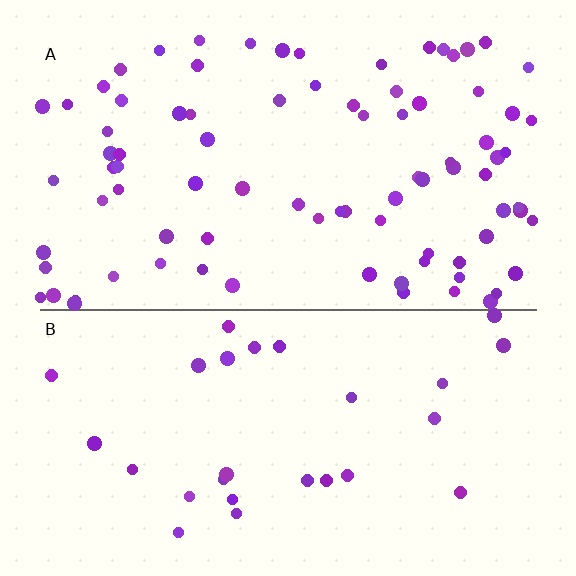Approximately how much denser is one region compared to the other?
Approximately 3.0× — region A over region B.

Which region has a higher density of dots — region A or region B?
A (the top).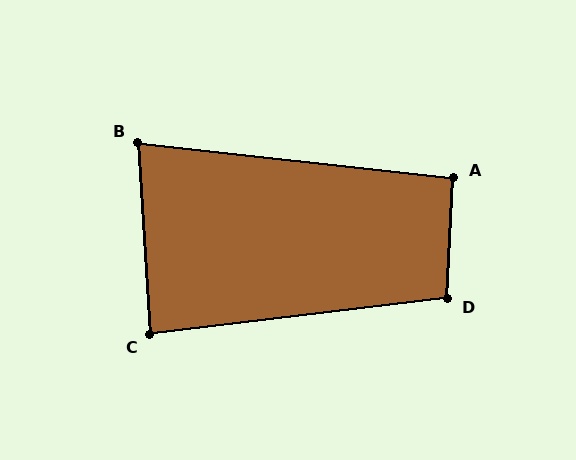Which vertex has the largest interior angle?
D, at approximately 100 degrees.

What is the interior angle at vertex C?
Approximately 87 degrees (approximately right).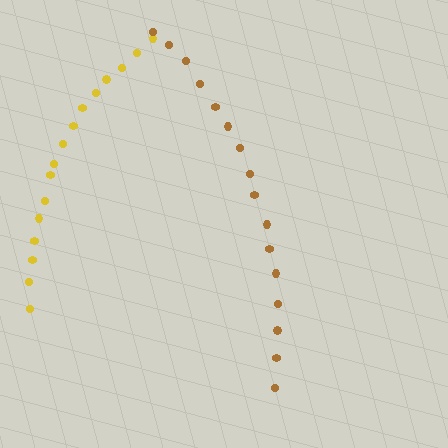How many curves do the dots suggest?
There are 2 distinct paths.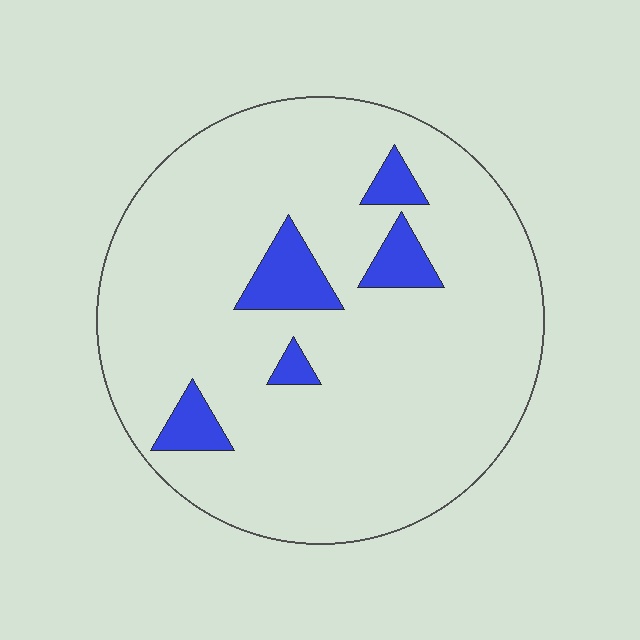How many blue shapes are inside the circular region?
5.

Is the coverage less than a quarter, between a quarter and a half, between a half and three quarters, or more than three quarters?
Less than a quarter.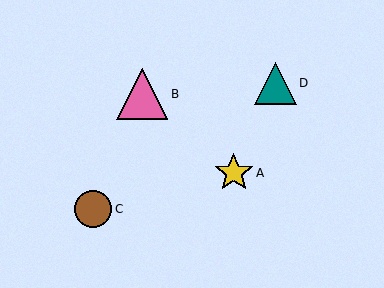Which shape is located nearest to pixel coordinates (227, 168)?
The yellow star (labeled A) at (234, 173) is nearest to that location.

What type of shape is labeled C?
Shape C is a brown circle.